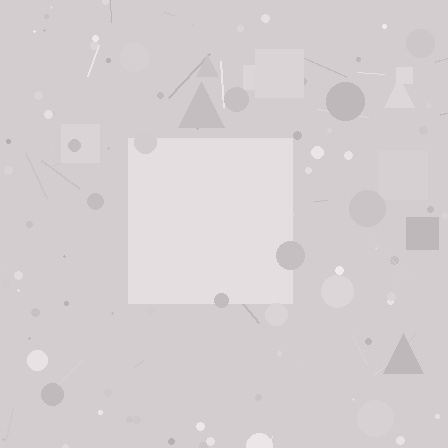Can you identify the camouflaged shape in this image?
The camouflaged shape is a square.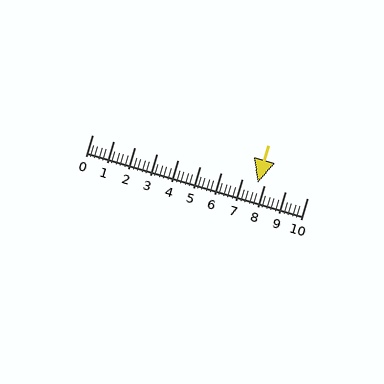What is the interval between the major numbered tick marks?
The major tick marks are spaced 1 units apart.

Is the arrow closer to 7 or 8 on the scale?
The arrow is closer to 8.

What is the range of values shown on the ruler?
The ruler shows values from 0 to 10.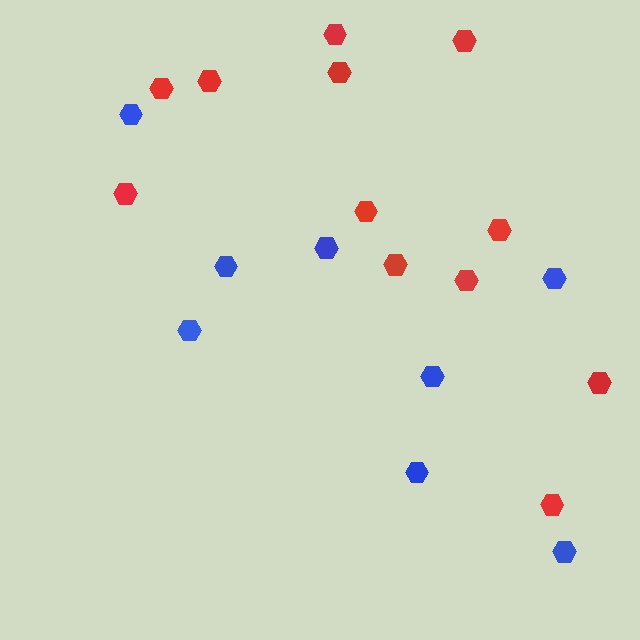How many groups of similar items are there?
There are 2 groups: one group of red hexagons (12) and one group of blue hexagons (8).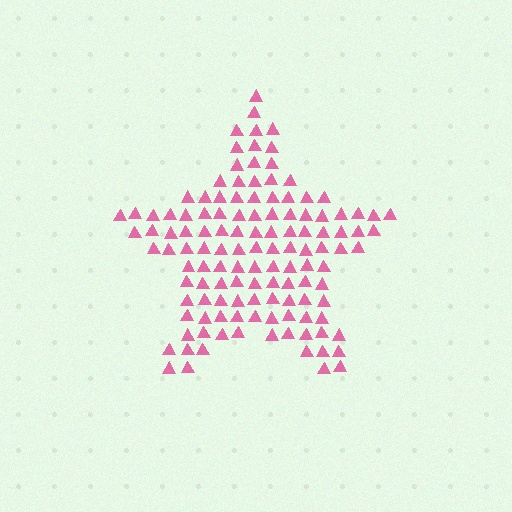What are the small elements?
The small elements are triangles.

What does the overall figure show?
The overall figure shows a star.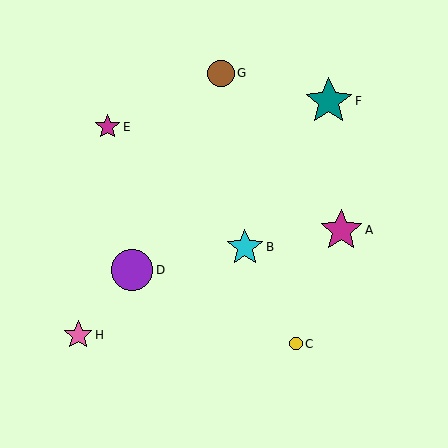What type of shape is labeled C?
Shape C is a yellow circle.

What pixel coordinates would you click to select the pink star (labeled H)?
Click at (78, 335) to select the pink star H.